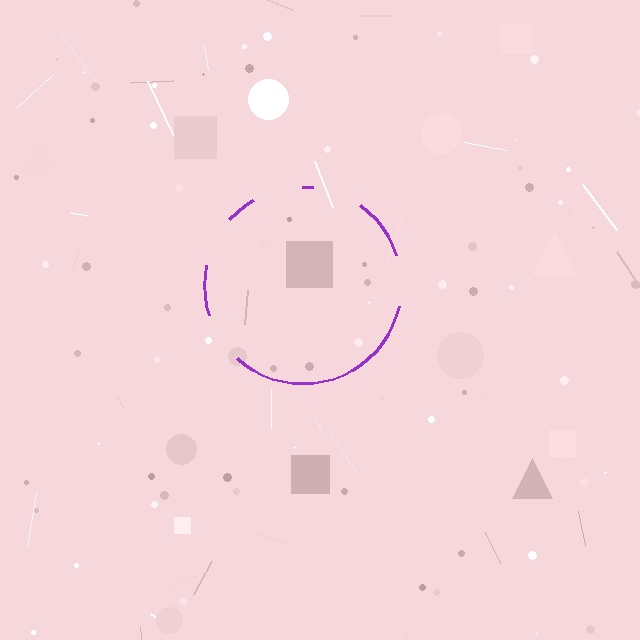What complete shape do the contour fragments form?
The contour fragments form a circle.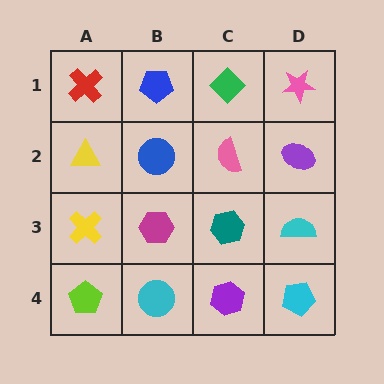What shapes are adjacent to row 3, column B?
A blue circle (row 2, column B), a cyan circle (row 4, column B), a yellow cross (row 3, column A), a teal hexagon (row 3, column C).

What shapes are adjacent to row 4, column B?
A magenta hexagon (row 3, column B), a lime pentagon (row 4, column A), a purple hexagon (row 4, column C).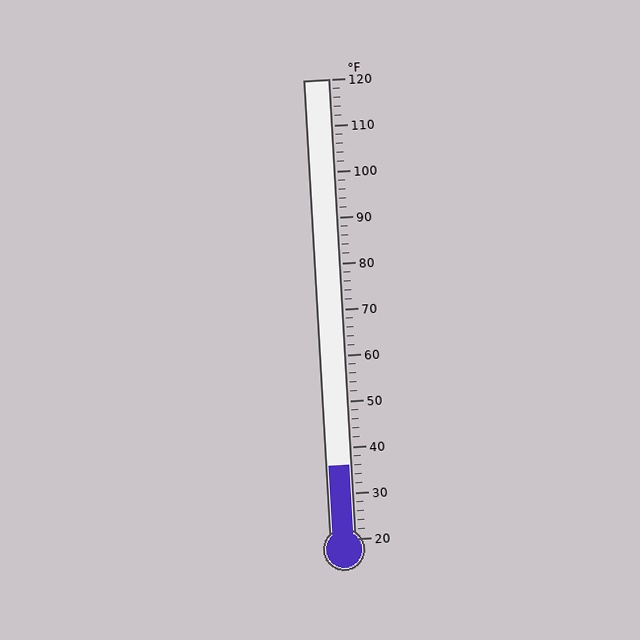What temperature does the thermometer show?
The thermometer shows approximately 36°F.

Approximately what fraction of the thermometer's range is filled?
The thermometer is filled to approximately 15% of its range.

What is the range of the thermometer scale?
The thermometer scale ranges from 20°F to 120°F.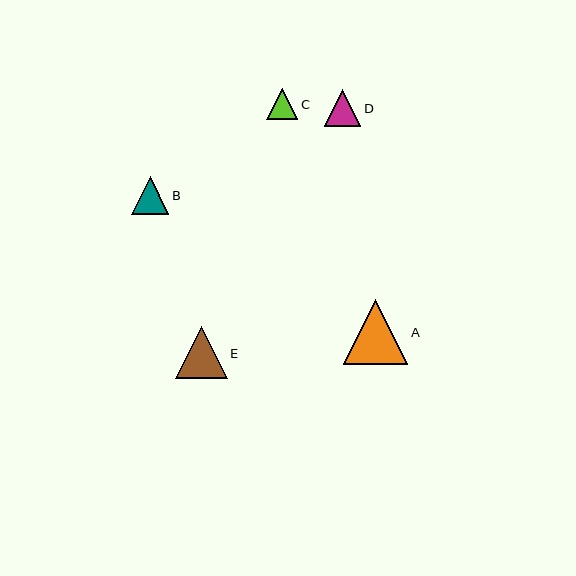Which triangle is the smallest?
Triangle C is the smallest with a size of approximately 31 pixels.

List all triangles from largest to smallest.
From largest to smallest: A, E, B, D, C.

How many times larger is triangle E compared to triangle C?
Triangle E is approximately 1.6 times the size of triangle C.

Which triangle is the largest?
Triangle A is the largest with a size of approximately 65 pixels.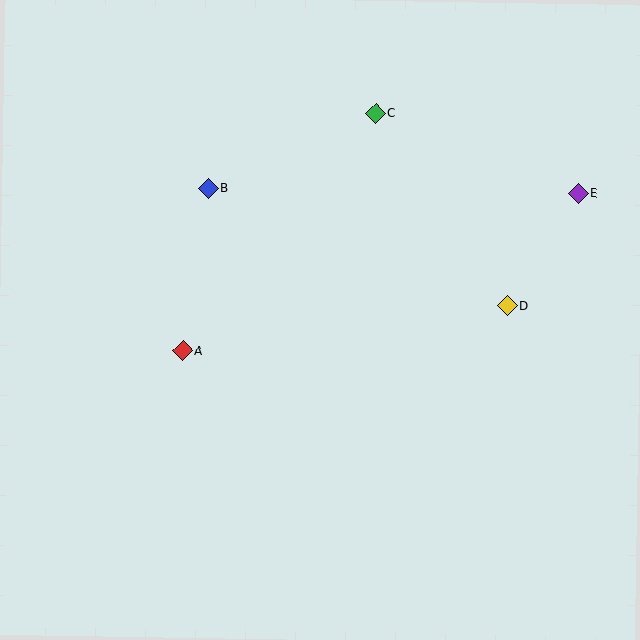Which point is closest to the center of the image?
Point A at (183, 350) is closest to the center.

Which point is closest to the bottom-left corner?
Point A is closest to the bottom-left corner.